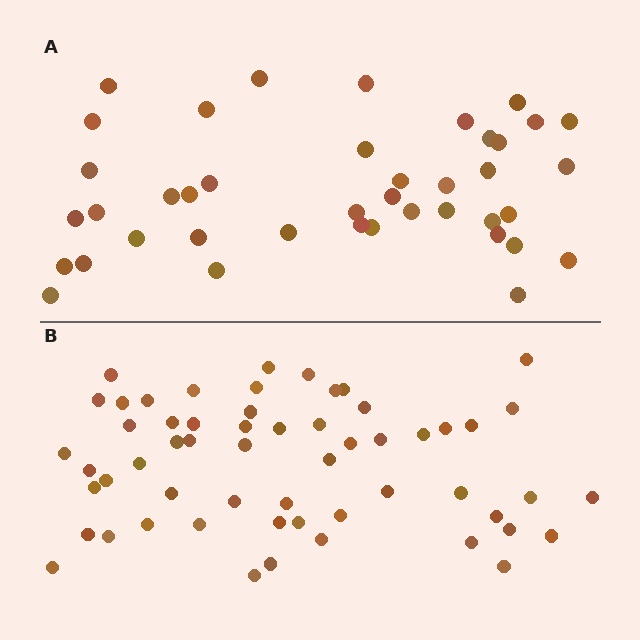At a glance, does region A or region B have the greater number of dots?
Region B (the bottom region) has more dots.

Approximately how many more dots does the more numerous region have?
Region B has approximately 15 more dots than region A.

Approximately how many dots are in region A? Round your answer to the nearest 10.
About 40 dots. (The exact count is 41, which rounds to 40.)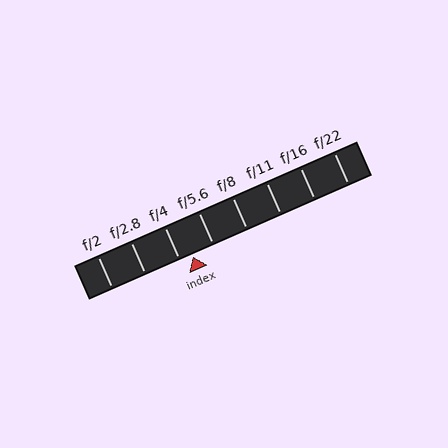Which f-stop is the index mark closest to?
The index mark is closest to f/4.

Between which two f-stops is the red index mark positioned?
The index mark is between f/4 and f/5.6.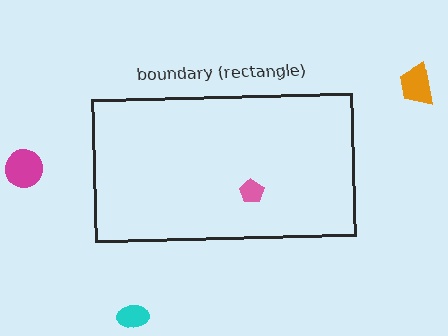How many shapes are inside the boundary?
1 inside, 3 outside.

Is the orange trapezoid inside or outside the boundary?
Outside.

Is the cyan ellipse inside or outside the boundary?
Outside.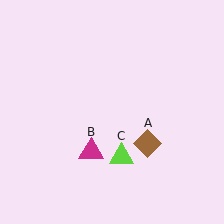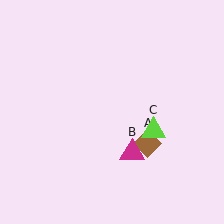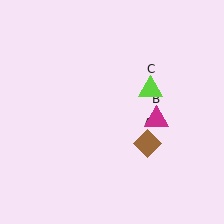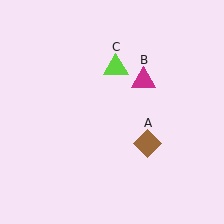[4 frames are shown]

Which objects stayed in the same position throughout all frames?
Brown diamond (object A) remained stationary.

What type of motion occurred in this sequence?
The magenta triangle (object B), lime triangle (object C) rotated counterclockwise around the center of the scene.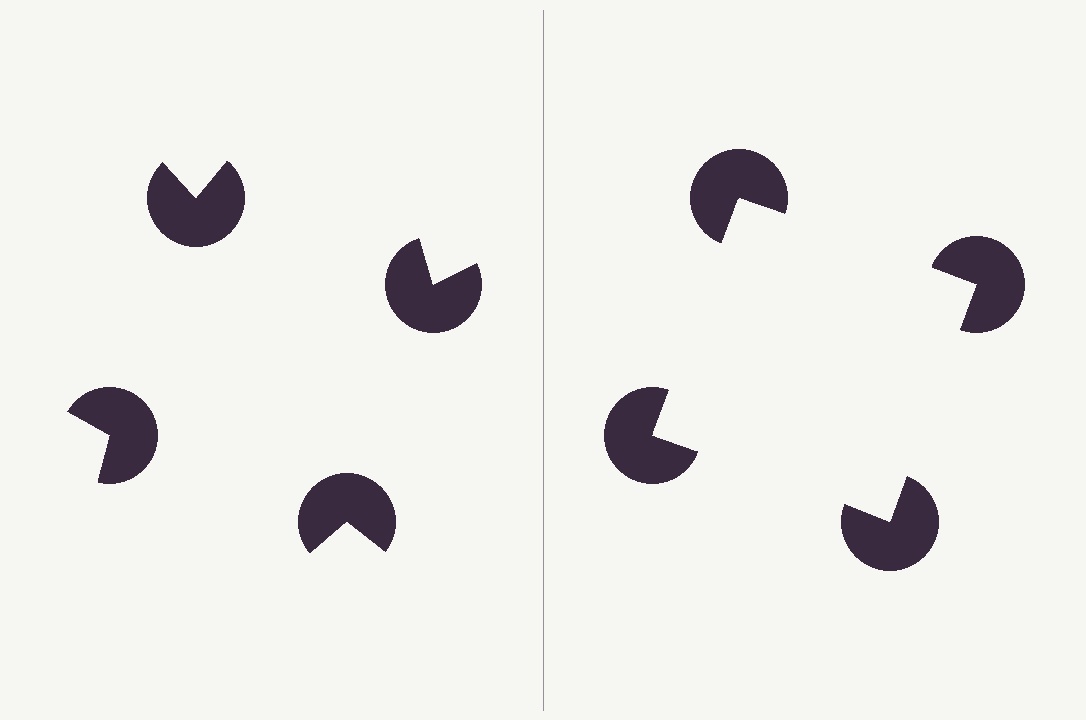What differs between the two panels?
The pac-man discs are positioned identically on both sides; only the wedge orientations differ. On the right they align to a square; on the left they are misaligned.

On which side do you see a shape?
An illusory square appears on the right side. On the left side the wedge cuts are rotated, so no coherent shape forms.